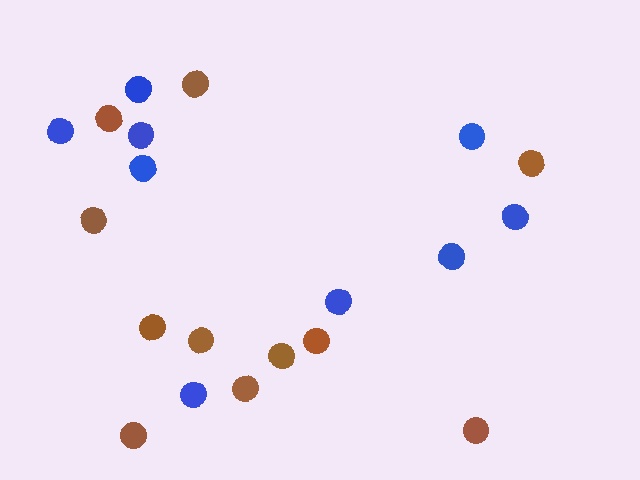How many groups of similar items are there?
There are 2 groups: one group of brown circles (11) and one group of blue circles (9).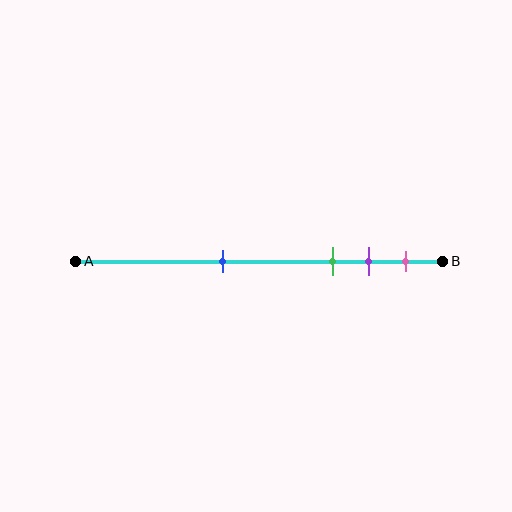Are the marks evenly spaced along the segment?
No, the marks are not evenly spaced.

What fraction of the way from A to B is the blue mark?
The blue mark is approximately 40% (0.4) of the way from A to B.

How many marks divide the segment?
There are 4 marks dividing the segment.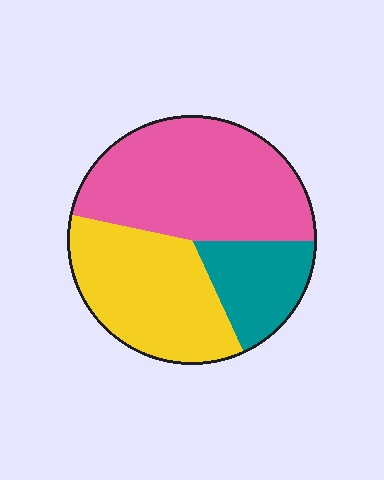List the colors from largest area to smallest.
From largest to smallest: pink, yellow, teal.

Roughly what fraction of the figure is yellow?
Yellow takes up about one third (1/3) of the figure.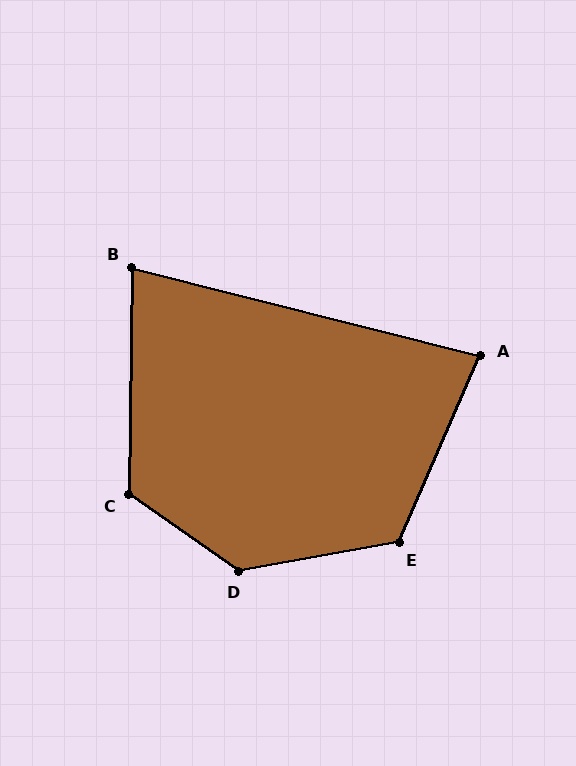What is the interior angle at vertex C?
Approximately 124 degrees (obtuse).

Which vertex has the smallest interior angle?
B, at approximately 77 degrees.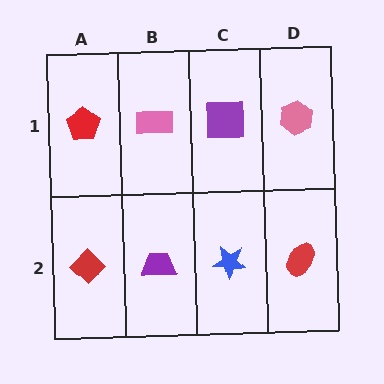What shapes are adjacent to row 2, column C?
A purple square (row 1, column C), a purple trapezoid (row 2, column B), a red ellipse (row 2, column D).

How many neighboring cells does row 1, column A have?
2.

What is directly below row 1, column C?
A blue star.